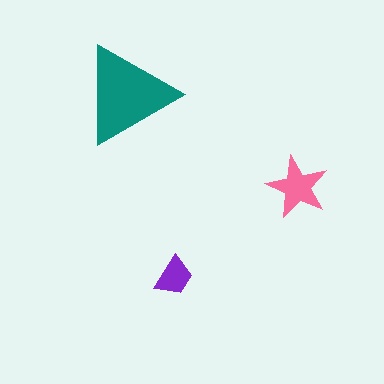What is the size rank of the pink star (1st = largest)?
2nd.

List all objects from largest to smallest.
The teal triangle, the pink star, the purple trapezoid.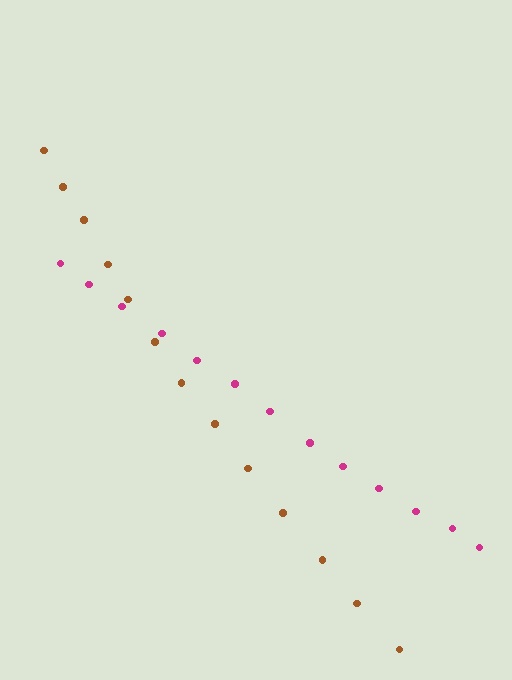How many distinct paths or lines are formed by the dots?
There are 2 distinct paths.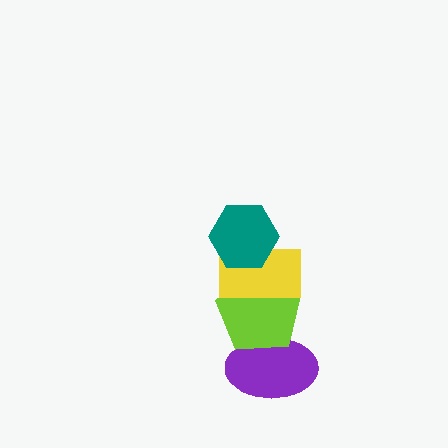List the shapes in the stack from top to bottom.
From top to bottom: the teal hexagon, the yellow rectangle, the lime pentagon, the purple ellipse.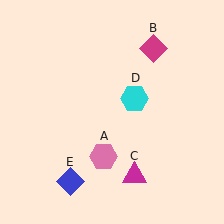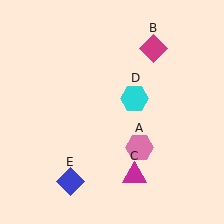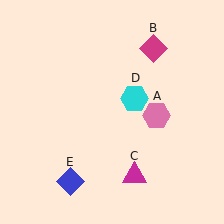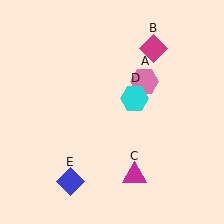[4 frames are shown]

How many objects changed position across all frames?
1 object changed position: pink hexagon (object A).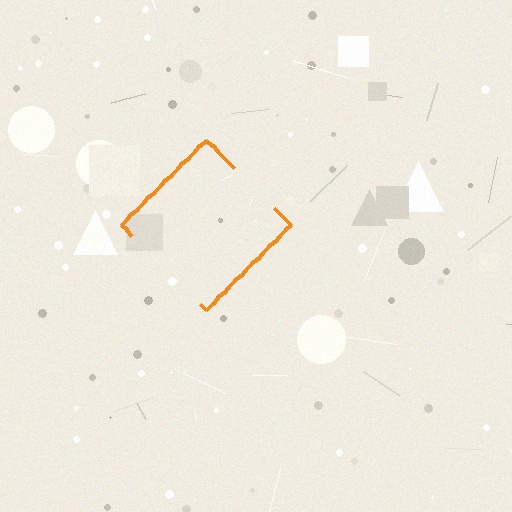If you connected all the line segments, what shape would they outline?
They would outline a diamond.